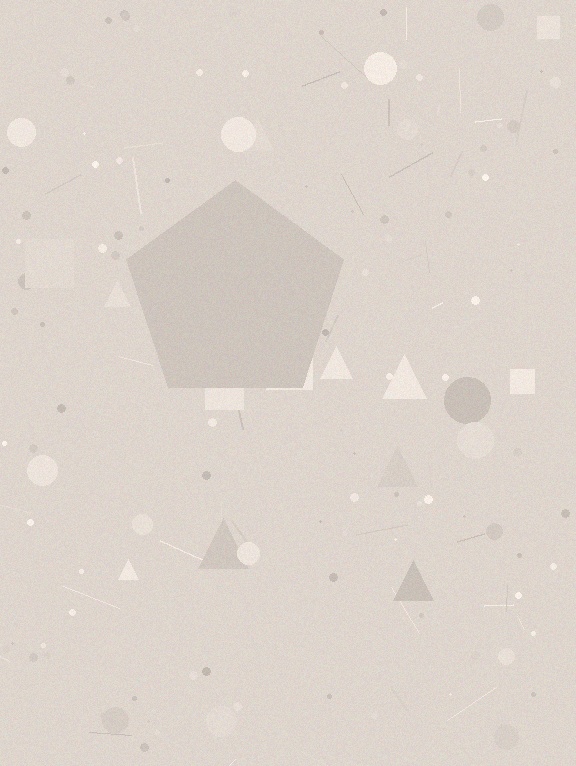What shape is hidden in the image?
A pentagon is hidden in the image.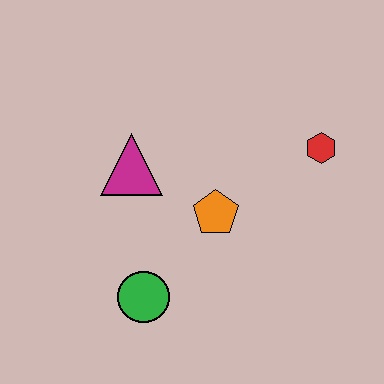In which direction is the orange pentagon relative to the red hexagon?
The orange pentagon is to the left of the red hexagon.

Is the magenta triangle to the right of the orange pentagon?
No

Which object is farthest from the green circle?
The red hexagon is farthest from the green circle.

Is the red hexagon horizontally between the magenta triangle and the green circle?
No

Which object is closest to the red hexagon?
The orange pentagon is closest to the red hexagon.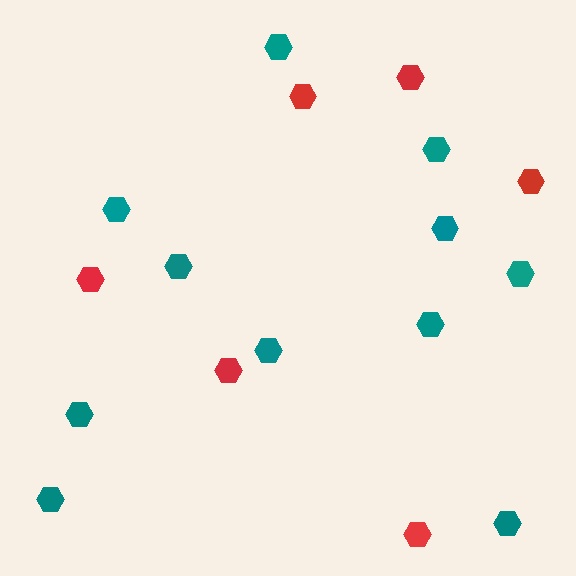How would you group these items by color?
There are 2 groups: one group of teal hexagons (11) and one group of red hexagons (6).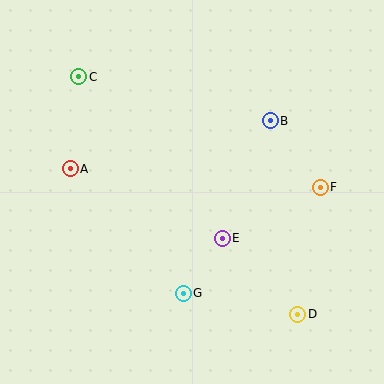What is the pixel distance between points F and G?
The distance between F and G is 173 pixels.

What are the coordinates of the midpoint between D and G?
The midpoint between D and G is at (240, 304).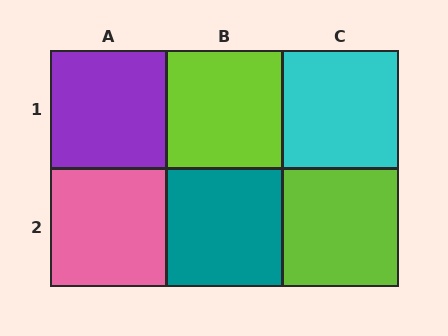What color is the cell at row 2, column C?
Lime.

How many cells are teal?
1 cell is teal.